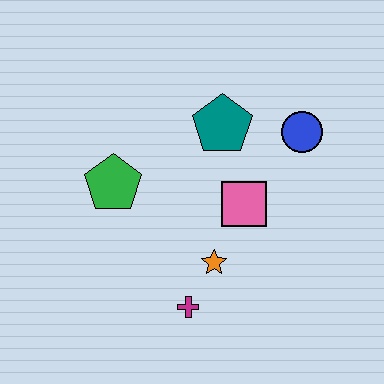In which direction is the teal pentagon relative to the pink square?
The teal pentagon is above the pink square.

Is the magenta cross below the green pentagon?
Yes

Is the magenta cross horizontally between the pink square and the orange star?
No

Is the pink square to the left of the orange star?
No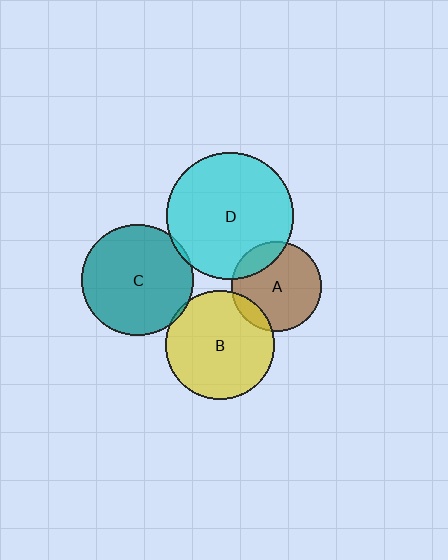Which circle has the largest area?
Circle D (cyan).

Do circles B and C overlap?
Yes.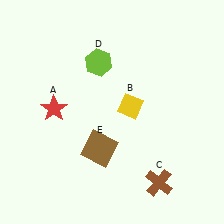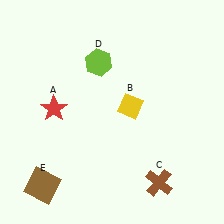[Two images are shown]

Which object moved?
The brown square (E) moved left.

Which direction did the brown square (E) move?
The brown square (E) moved left.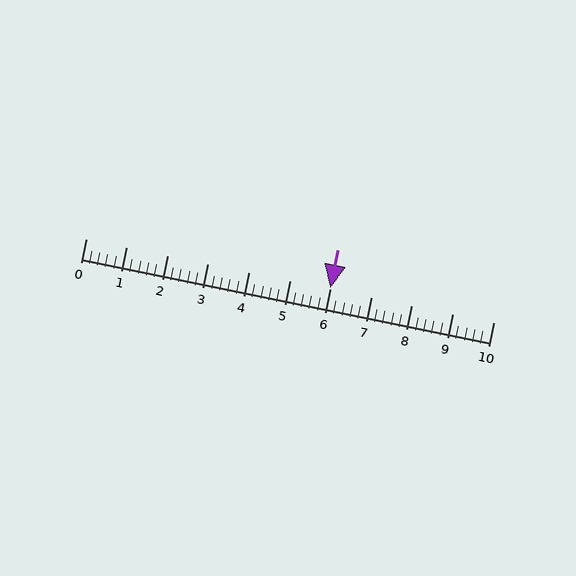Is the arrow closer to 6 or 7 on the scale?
The arrow is closer to 6.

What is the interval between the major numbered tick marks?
The major tick marks are spaced 1 units apart.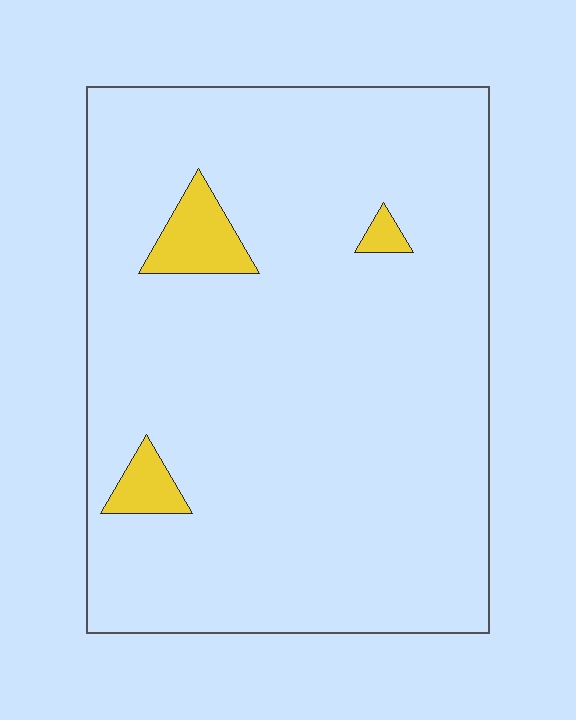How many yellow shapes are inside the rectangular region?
3.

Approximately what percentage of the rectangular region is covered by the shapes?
Approximately 5%.